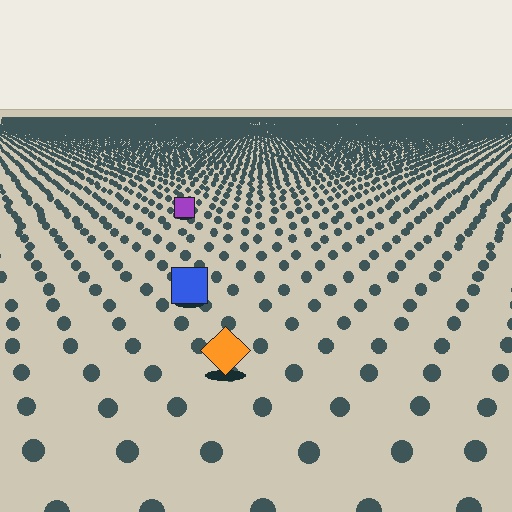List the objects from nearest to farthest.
From nearest to farthest: the orange diamond, the blue square, the purple square.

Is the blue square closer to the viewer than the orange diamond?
No. The orange diamond is closer — you can tell from the texture gradient: the ground texture is coarser near it.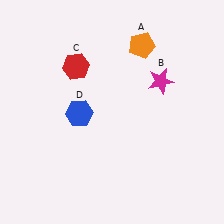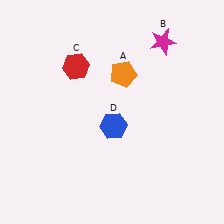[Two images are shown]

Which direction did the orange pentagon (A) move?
The orange pentagon (A) moved down.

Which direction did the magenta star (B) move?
The magenta star (B) moved up.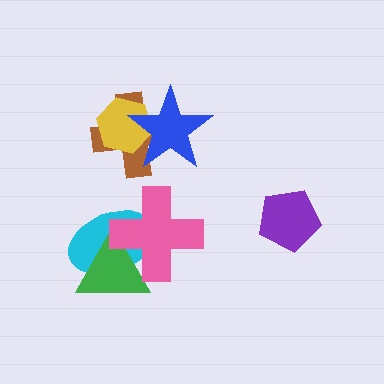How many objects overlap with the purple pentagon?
0 objects overlap with the purple pentagon.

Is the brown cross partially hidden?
Yes, it is partially covered by another shape.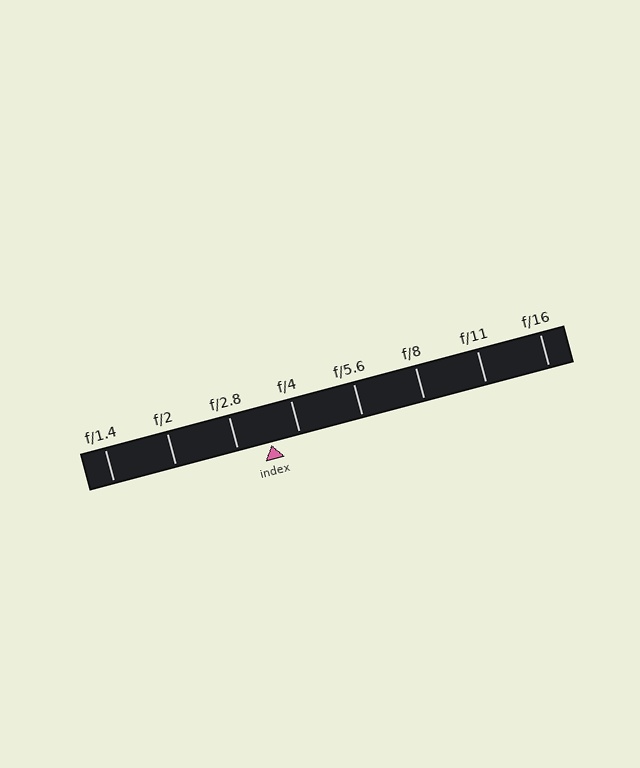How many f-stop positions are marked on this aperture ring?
There are 8 f-stop positions marked.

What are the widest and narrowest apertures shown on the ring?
The widest aperture shown is f/1.4 and the narrowest is f/16.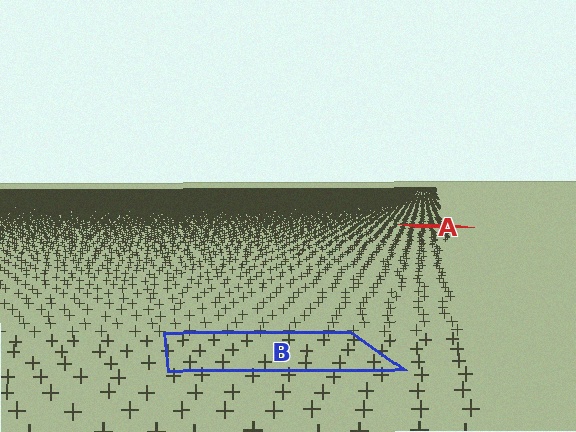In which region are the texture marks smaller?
The texture marks are smaller in region A, because it is farther away.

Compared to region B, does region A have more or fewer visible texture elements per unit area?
Region A has more texture elements per unit area — they are packed more densely because it is farther away.